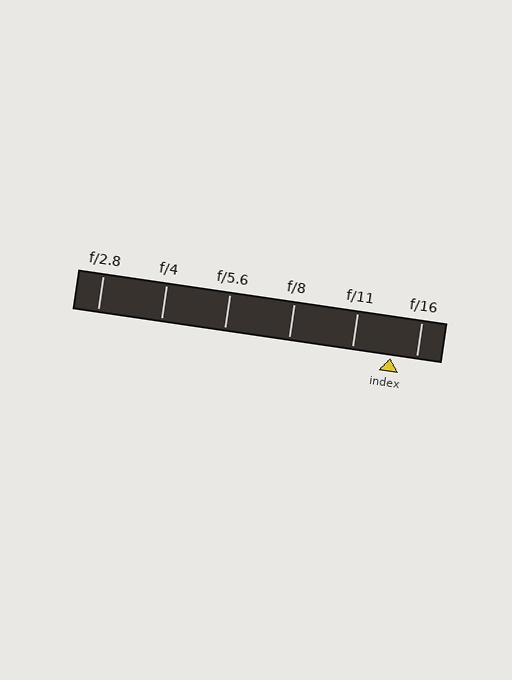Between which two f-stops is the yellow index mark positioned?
The index mark is between f/11 and f/16.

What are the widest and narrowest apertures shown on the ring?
The widest aperture shown is f/2.8 and the narrowest is f/16.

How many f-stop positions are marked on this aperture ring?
There are 6 f-stop positions marked.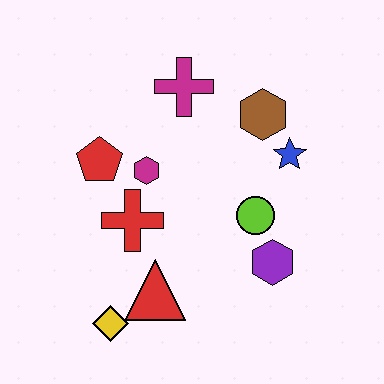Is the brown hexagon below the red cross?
No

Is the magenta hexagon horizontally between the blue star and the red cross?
Yes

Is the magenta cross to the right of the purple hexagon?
No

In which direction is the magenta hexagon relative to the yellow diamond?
The magenta hexagon is above the yellow diamond.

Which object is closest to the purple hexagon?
The lime circle is closest to the purple hexagon.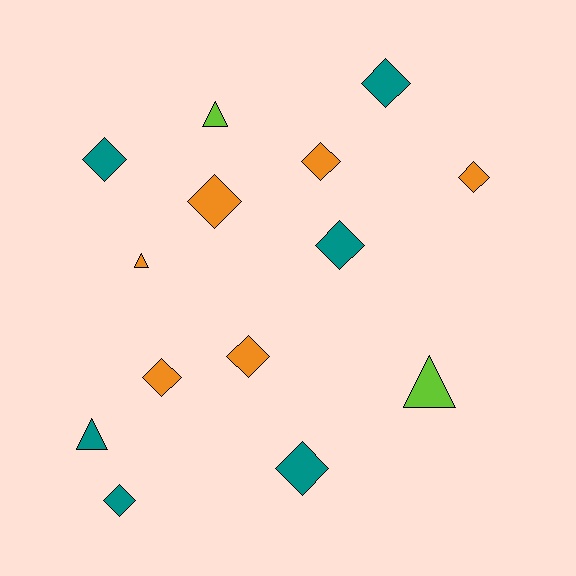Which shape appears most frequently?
Diamond, with 10 objects.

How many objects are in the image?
There are 14 objects.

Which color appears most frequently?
Orange, with 6 objects.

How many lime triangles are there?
There are 2 lime triangles.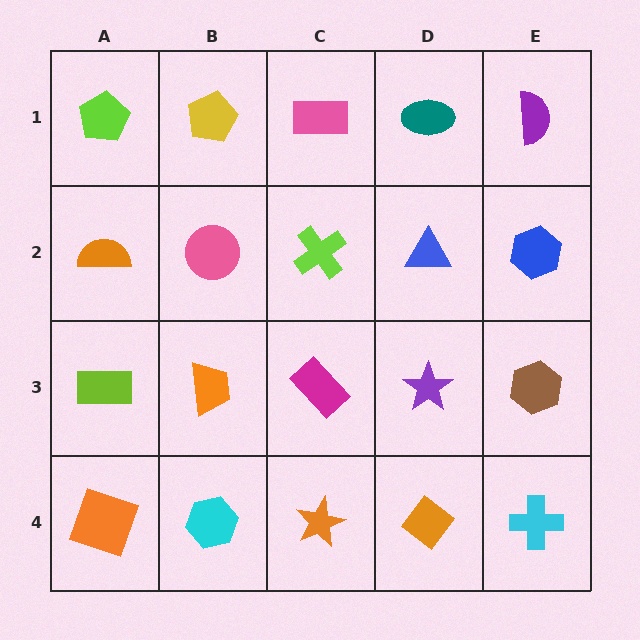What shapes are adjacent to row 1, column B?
A pink circle (row 2, column B), a lime pentagon (row 1, column A), a pink rectangle (row 1, column C).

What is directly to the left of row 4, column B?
An orange square.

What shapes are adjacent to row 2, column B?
A yellow pentagon (row 1, column B), an orange trapezoid (row 3, column B), an orange semicircle (row 2, column A), a lime cross (row 2, column C).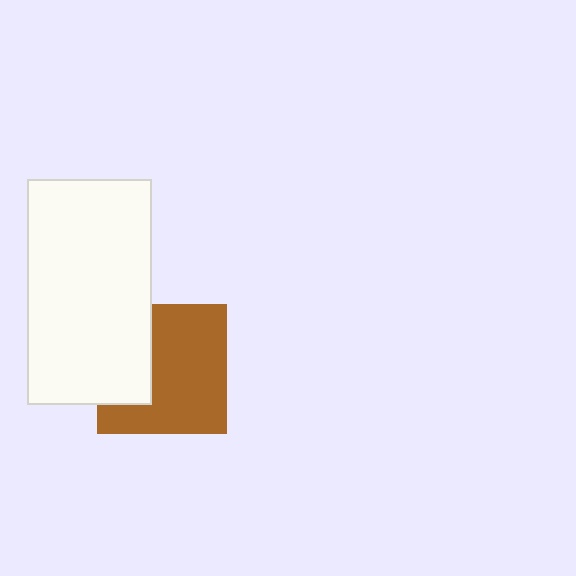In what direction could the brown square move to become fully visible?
The brown square could move right. That would shift it out from behind the white rectangle entirely.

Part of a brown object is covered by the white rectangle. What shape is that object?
It is a square.